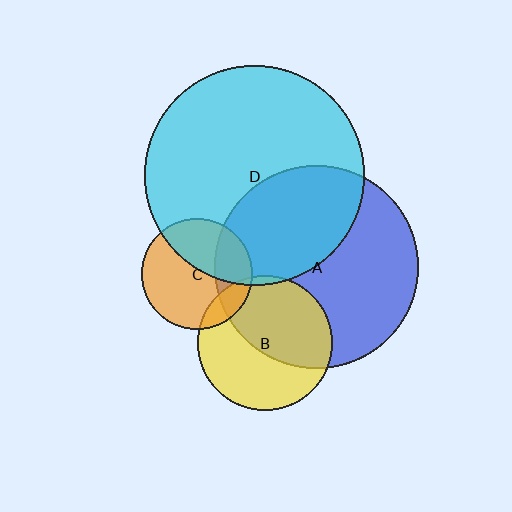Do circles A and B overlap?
Yes.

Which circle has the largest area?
Circle D (cyan).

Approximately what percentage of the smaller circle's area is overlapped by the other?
Approximately 50%.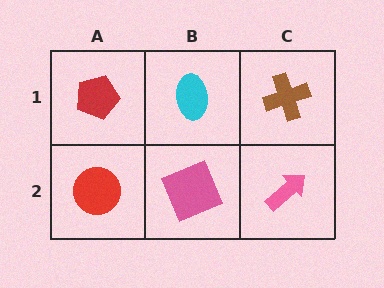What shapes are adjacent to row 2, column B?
A cyan ellipse (row 1, column B), a red circle (row 2, column A), a pink arrow (row 2, column C).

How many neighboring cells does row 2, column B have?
3.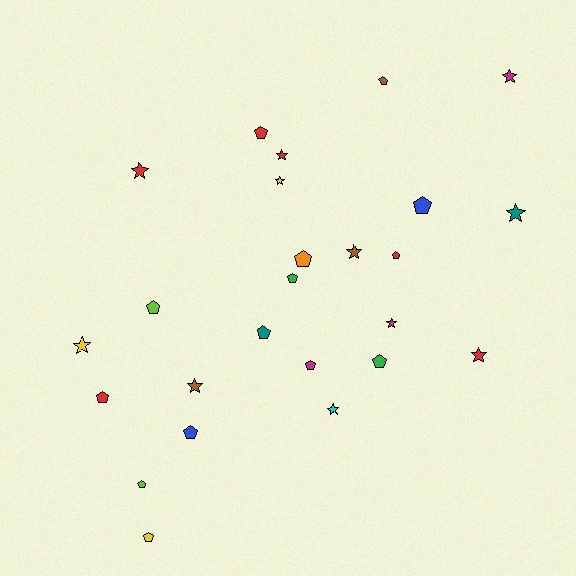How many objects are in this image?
There are 25 objects.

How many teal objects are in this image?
There are 2 teal objects.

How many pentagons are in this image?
There are 14 pentagons.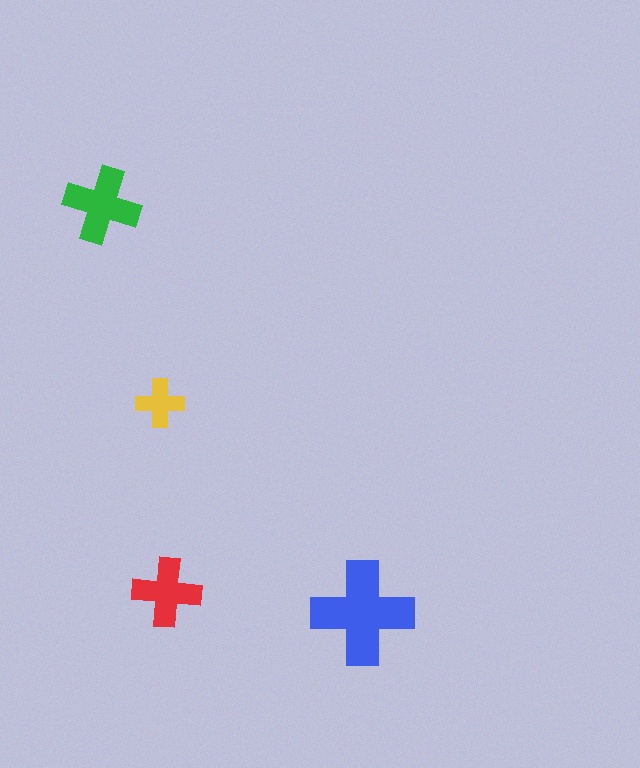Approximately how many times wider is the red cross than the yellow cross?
About 1.5 times wider.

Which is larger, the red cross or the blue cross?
The blue one.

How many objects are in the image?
There are 4 objects in the image.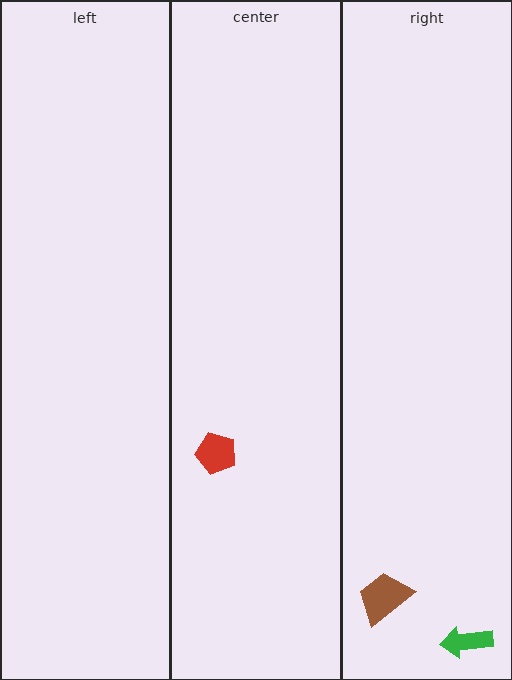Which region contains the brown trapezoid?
The right region.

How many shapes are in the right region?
2.